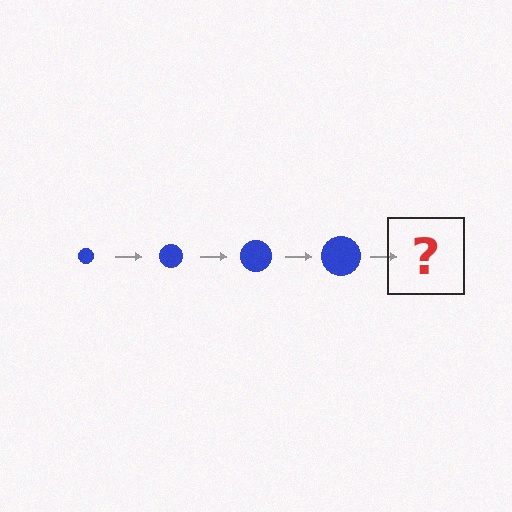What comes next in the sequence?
The next element should be a blue circle, larger than the previous one.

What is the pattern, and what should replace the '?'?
The pattern is that the circle gets progressively larger each step. The '?' should be a blue circle, larger than the previous one.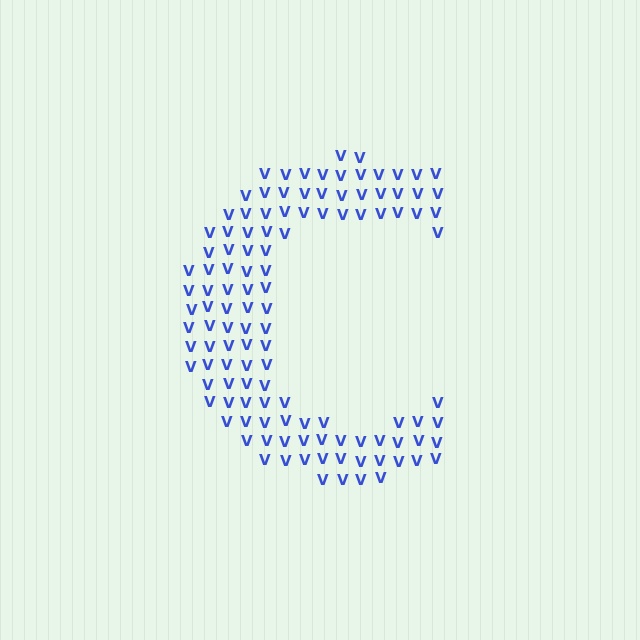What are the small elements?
The small elements are letter V's.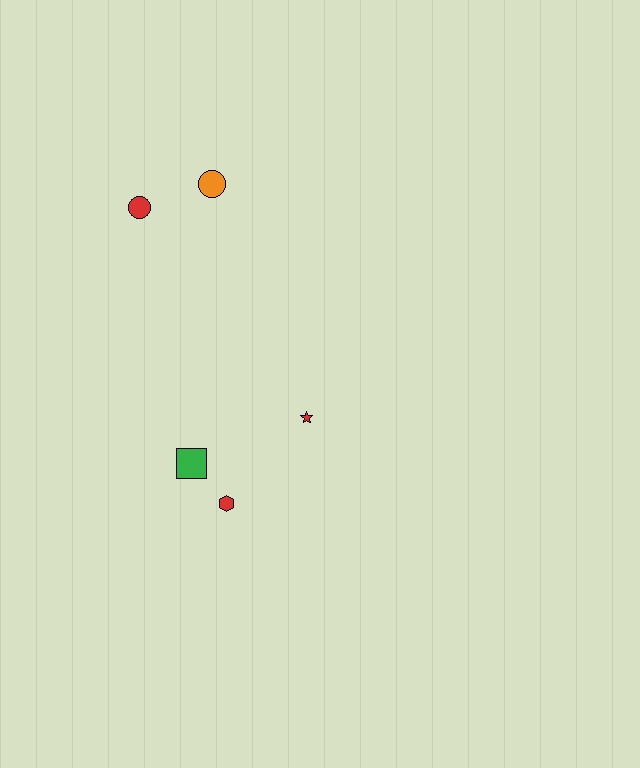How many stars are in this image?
There is 1 star.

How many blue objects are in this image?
There are no blue objects.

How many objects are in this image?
There are 5 objects.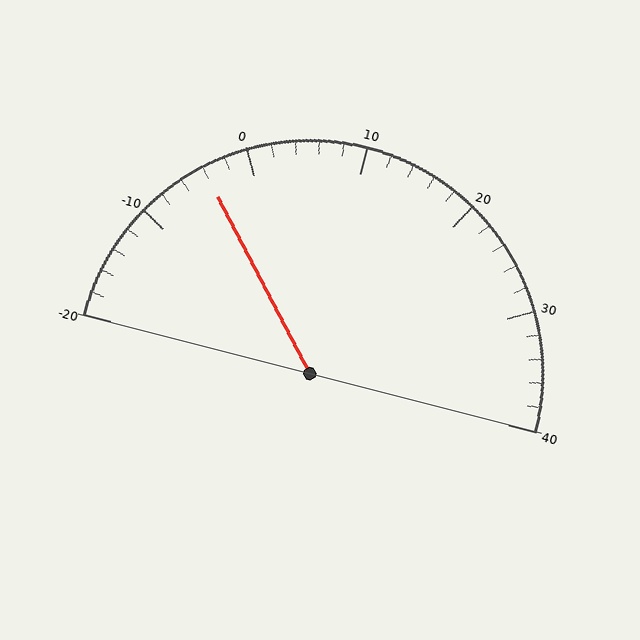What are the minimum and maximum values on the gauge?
The gauge ranges from -20 to 40.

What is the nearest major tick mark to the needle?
The nearest major tick mark is 0.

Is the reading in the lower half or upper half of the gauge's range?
The reading is in the lower half of the range (-20 to 40).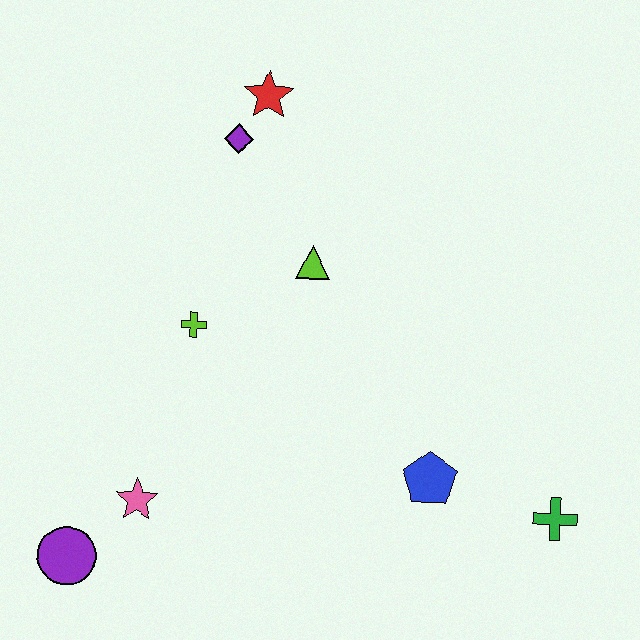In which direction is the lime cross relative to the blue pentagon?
The lime cross is to the left of the blue pentagon.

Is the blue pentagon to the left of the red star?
No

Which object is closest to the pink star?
The purple circle is closest to the pink star.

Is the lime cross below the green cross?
No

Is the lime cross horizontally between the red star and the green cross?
No